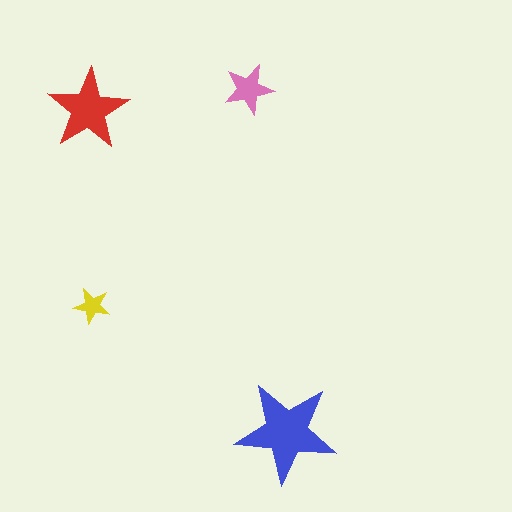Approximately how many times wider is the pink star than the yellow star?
About 1.5 times wider.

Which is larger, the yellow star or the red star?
The red one.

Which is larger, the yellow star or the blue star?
The blue one.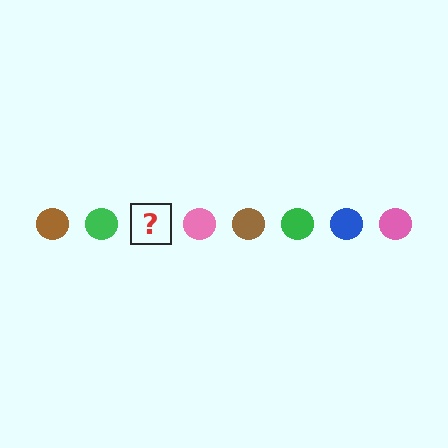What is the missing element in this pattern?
The missing element is a blue circle.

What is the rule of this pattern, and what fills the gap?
The rule is that the pattern cycles through brown, green, blue, pink circles. The gap should be filled with a blue circle.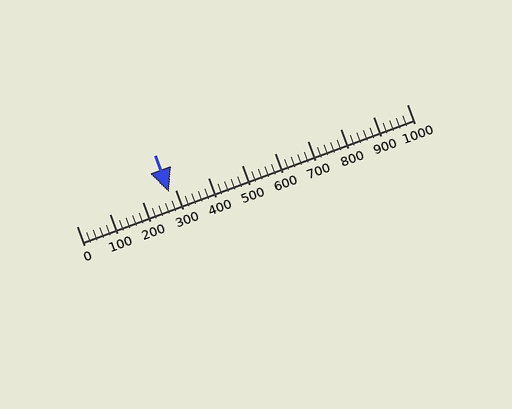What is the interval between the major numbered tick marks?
The major tick marks are spaced 100 units apart.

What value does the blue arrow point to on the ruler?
The blue arrow points to approximately 280.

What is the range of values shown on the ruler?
The ruler shows values from 0 to 1000.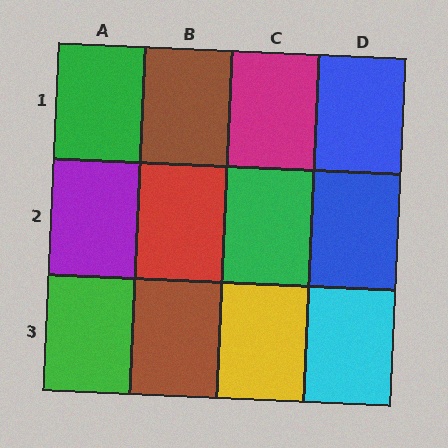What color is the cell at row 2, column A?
Purple.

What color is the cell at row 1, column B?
Brown.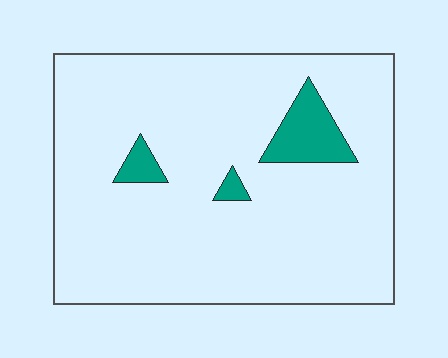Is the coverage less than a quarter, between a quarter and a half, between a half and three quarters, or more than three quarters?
Less than a quarter.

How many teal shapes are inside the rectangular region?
3.